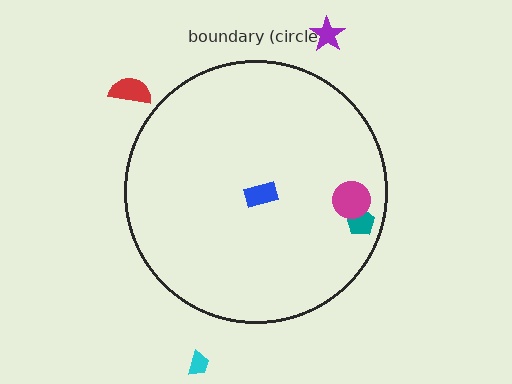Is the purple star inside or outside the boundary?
Outside.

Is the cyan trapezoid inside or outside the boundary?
Outside.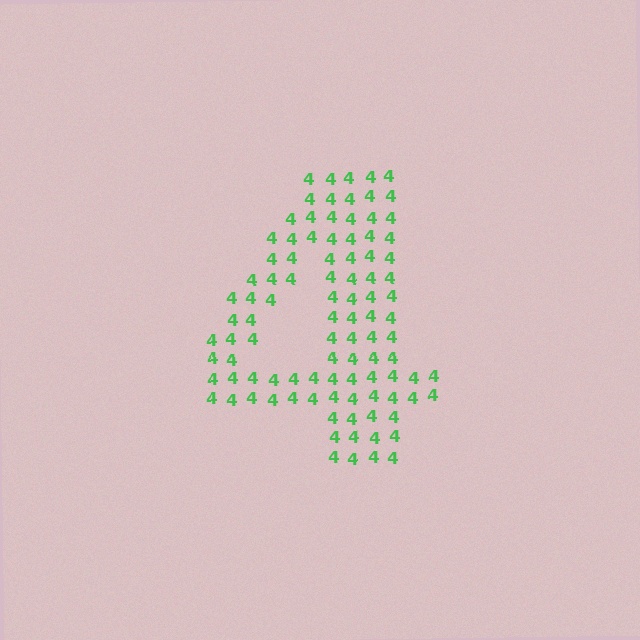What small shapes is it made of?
It is made of small digit 4's.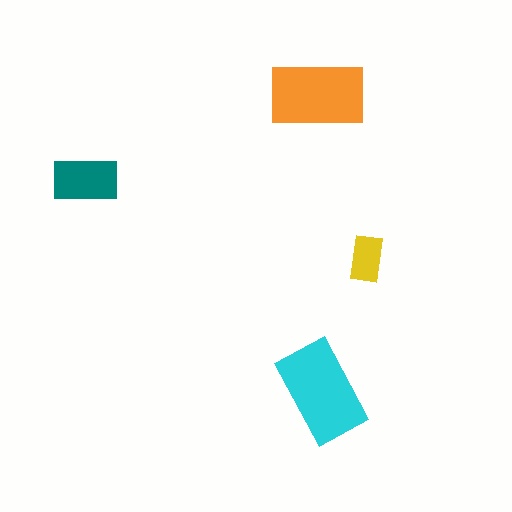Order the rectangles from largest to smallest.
the cyan one, the orange one, the teal one, the yellow one.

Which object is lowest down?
The cyan rectangle is bottommost.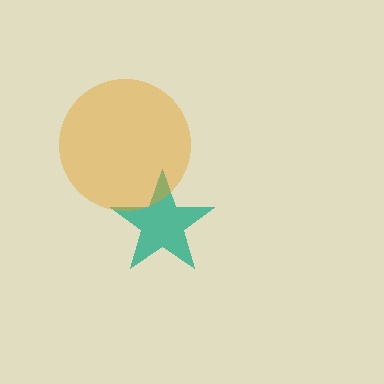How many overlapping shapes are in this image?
There are 2 overlapping shapes in the image.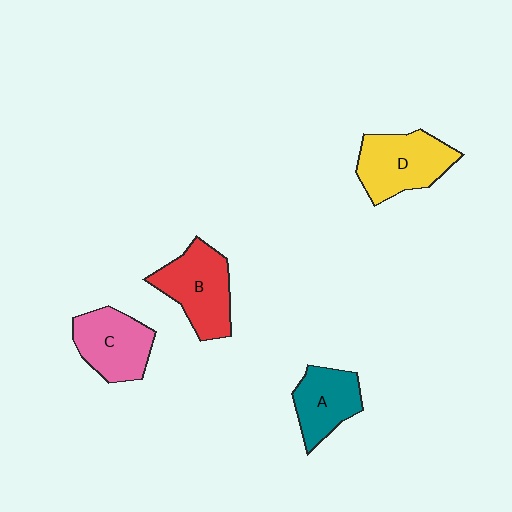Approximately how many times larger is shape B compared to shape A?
Approximately 1.3 times.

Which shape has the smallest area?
Shape A (teal).